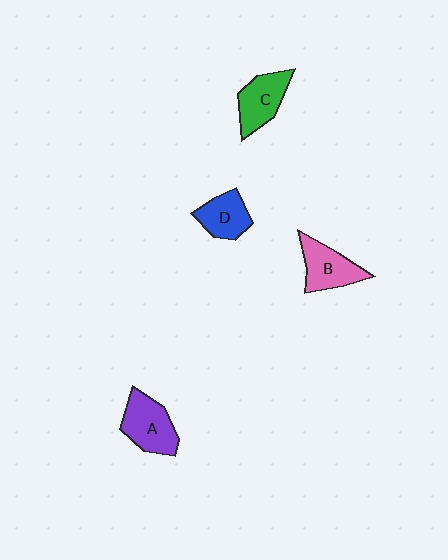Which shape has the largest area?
Shape A (purple).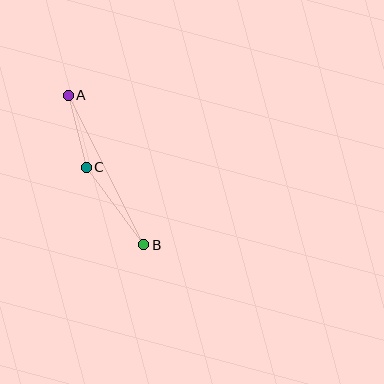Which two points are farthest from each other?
Points A and B are farthest from each other.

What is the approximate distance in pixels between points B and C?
The distance between B and C is approximately 97 pixels.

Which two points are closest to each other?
Points A and C are closest to each other.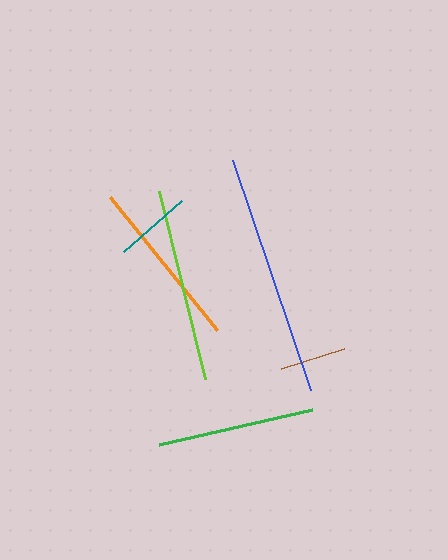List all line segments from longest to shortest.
From longest to shortest: blue, lime, orange, green, teal, brown.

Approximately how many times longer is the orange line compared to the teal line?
The orange line is approximately 2.2 times the length of the teal line.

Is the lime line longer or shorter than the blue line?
The blue line is longer than the lime line.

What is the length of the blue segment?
The blue segment is approximately 243 pixels long.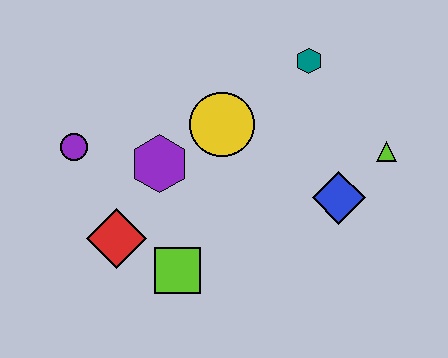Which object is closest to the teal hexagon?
The yellow circle is closest to the teal hexagon.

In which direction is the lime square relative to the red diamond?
The lime square is to the right of the red diamond.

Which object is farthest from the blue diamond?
The purple circle is farthest from the blue diamond.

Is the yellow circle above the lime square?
Yes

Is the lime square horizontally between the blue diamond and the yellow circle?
No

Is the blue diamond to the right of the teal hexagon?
Yes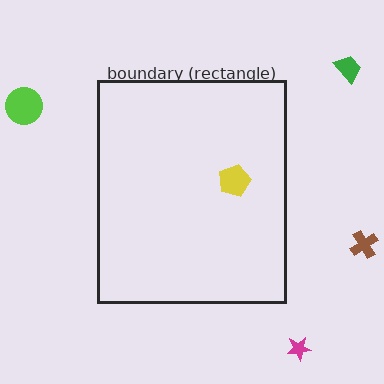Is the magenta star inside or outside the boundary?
Outside.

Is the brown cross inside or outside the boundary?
Outside.